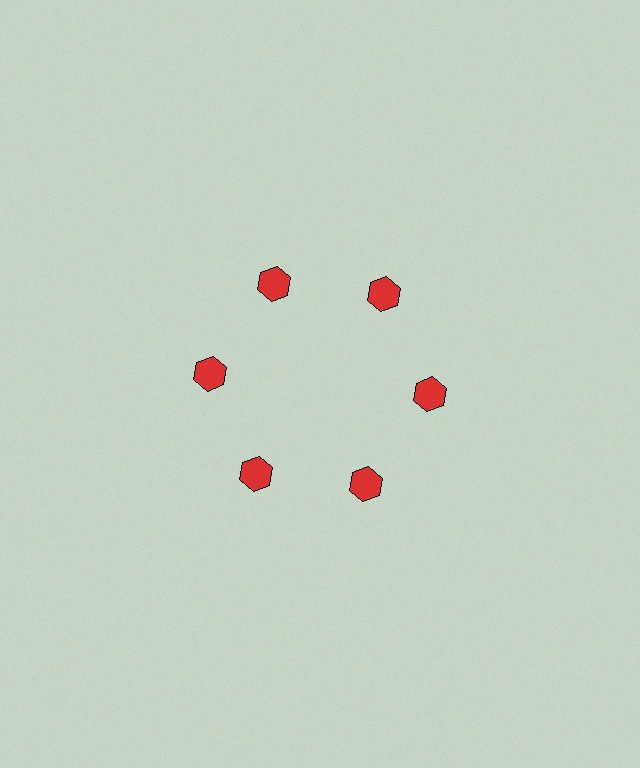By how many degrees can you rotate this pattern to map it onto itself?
The pattern maps onto itself every 60 degrees of rotation.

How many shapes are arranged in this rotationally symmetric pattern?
There are 6 shapes, arranged in 6 groups of 1.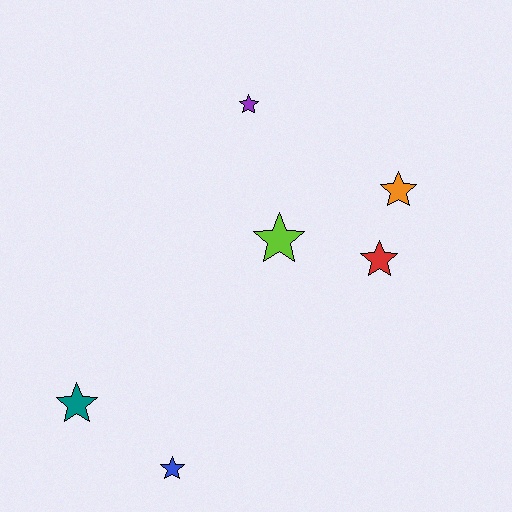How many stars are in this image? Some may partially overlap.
There are 6 stars.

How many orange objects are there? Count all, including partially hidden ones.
There is 1 orange object.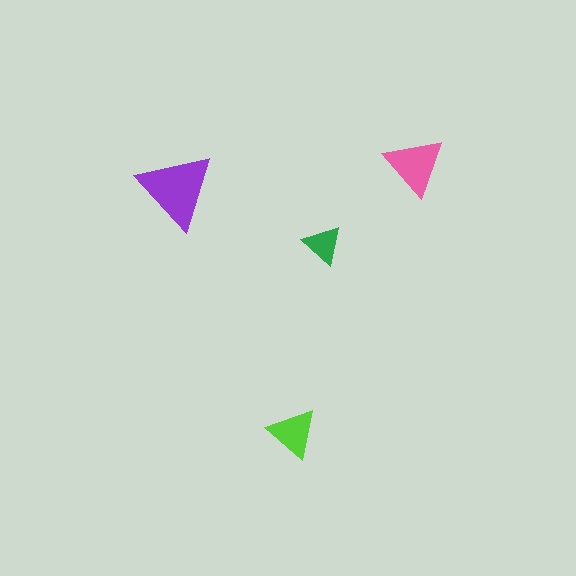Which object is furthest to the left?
The purple triangle is leftmost.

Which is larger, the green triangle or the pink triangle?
The pink one.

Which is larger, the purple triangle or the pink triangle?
The purple one.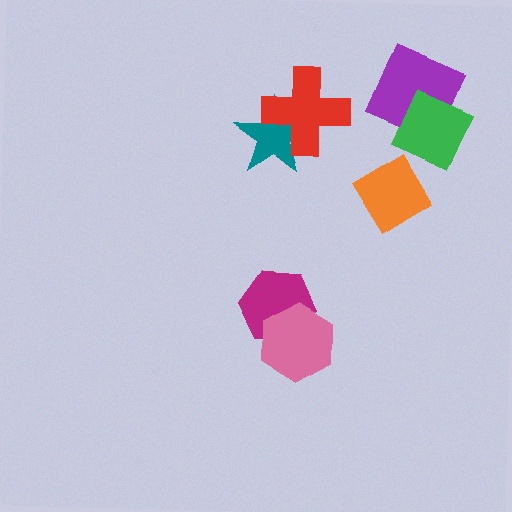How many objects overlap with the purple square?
1 object overlaps with the purple square.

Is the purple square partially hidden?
Yes, it is partially covered by another shape.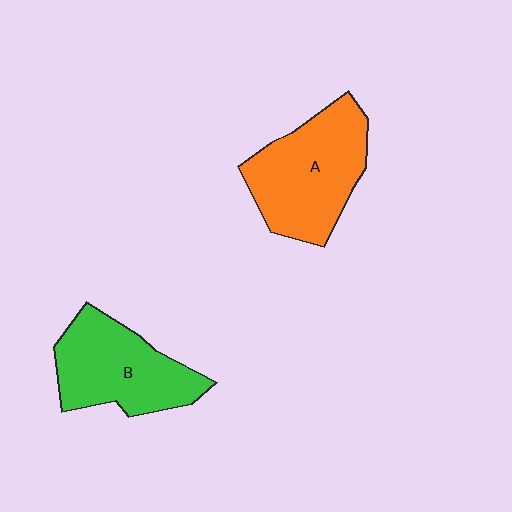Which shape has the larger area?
Shape A (orange).